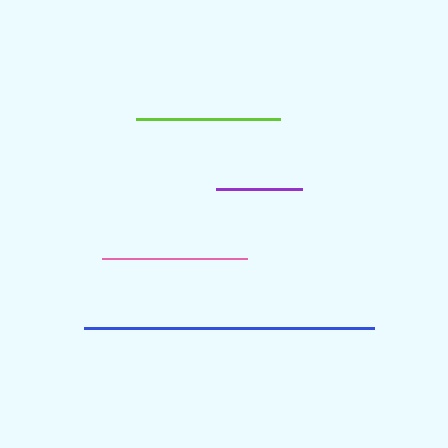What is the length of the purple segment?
The purple segment is approximately 86 pixels long.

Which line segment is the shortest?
The purple line is the shortest at approximately 86 pixels.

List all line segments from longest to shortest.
From longest to shortest: blue, pink, lime, purple.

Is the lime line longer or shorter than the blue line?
The blue line is longer than the lime line.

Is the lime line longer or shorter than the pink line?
The pink line is longer than the lime line.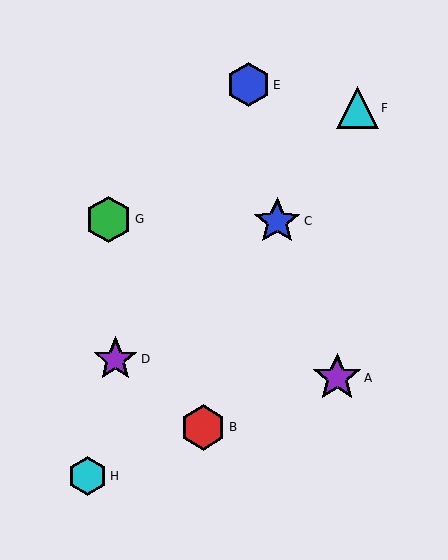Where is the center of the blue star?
The center of the blue star is at (277, 221).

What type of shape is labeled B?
Shape B is a red hexagon.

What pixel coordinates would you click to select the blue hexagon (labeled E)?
Click at (248, 85) to select the blue hexagon E.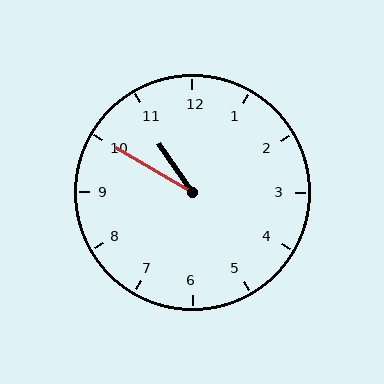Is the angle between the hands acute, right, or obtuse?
It is acute.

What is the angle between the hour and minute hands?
Approximately 25 degrees.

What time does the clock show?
10:50.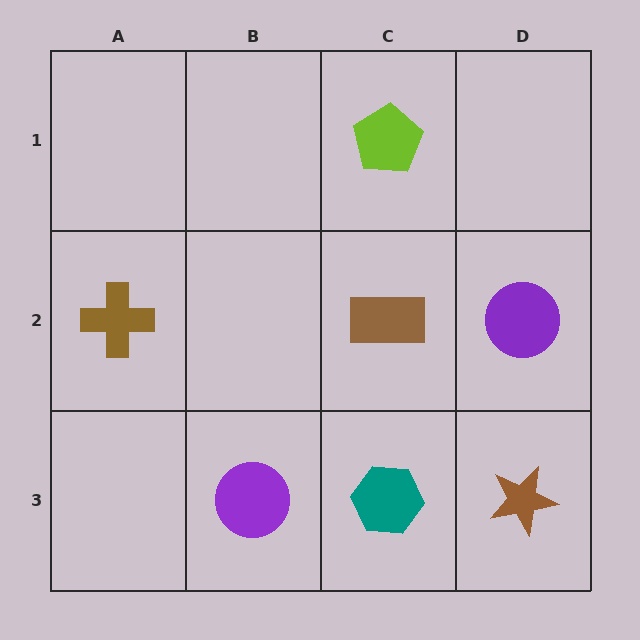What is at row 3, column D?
A brown star.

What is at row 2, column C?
A brown rectangle.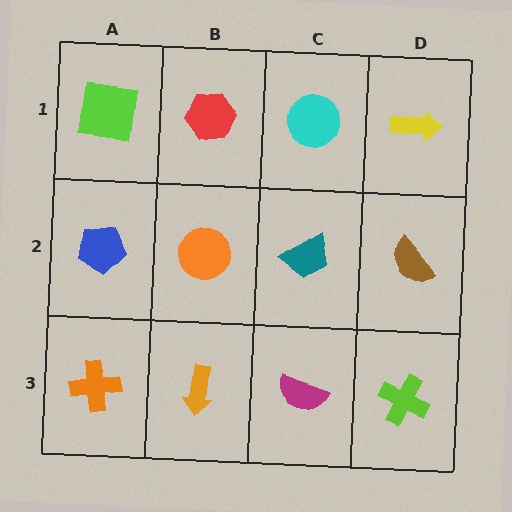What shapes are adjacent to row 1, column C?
A teal trapezoid (row 2, column C), a red hexagon (row 1, column B), a yellow arrow (row 1, column D).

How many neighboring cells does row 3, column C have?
3.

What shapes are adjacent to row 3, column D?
A brown semicircle (row 2, column D), a magenta semicircle (row 3, column C).